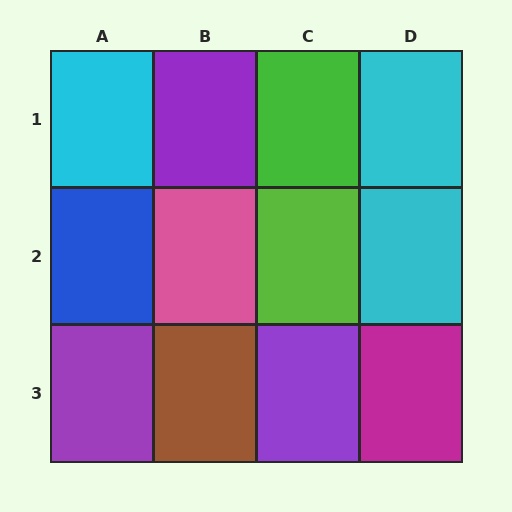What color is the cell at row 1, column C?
Green.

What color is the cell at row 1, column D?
Cyan.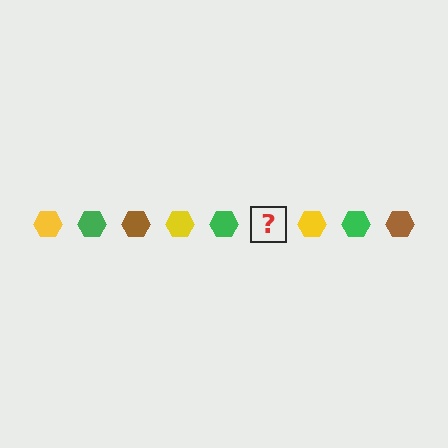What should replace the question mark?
The question mark should be replaced with a brown hexagon.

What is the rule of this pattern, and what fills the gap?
The rule is that the pattern cycles through yellow, green, brown hexagons. The gap should be filled with a brown hexagon.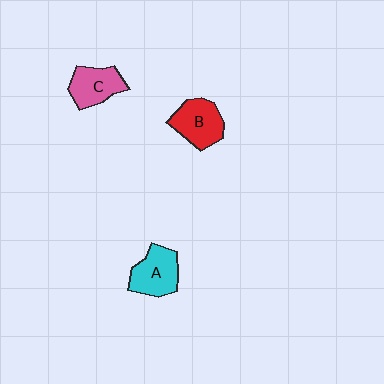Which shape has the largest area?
Shape A (cyan).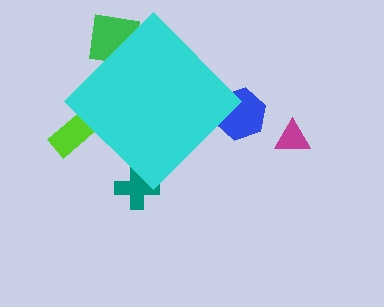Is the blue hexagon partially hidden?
Yes, the blue hexagon is partially hidden behind the cyan diamond.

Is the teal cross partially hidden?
Yes, the teal cross is partially hidden behind the cyan diamond.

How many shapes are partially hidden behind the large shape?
4 shapes are partially hidden.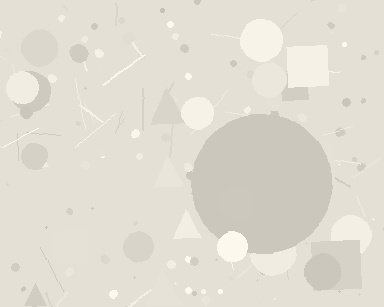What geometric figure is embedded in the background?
A circle is embedded in the background.